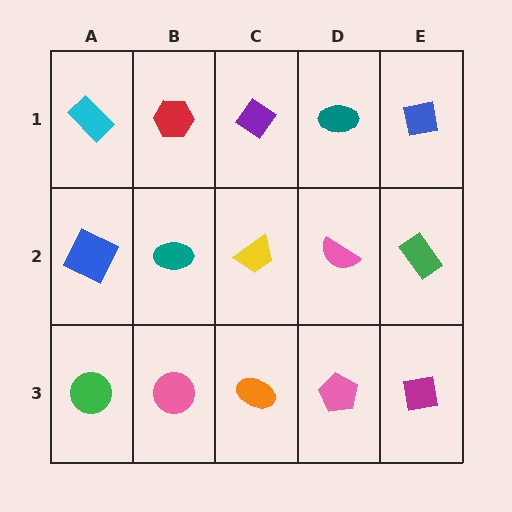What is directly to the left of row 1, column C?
A red hexagon.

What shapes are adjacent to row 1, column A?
A blue square (row 2, column A), a red hexagon (row 1, column B).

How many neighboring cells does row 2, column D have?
4.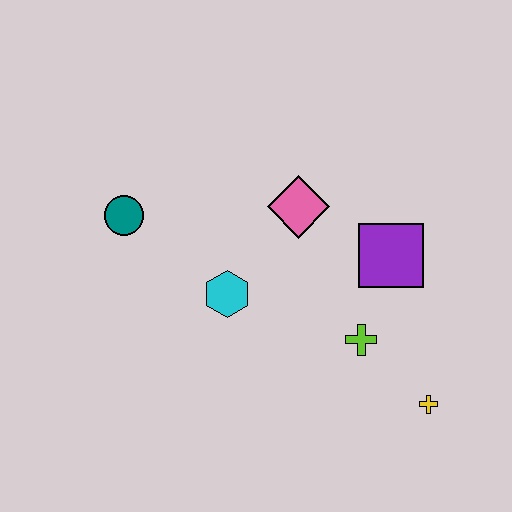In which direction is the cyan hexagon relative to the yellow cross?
The cyan hexagon is to the left of the yellow cross.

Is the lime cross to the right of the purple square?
No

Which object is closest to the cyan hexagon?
The pink diamond is closest to the cyan hexagon.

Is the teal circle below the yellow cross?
No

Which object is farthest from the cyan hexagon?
The yellow cross is farthest from the cyan hexagon.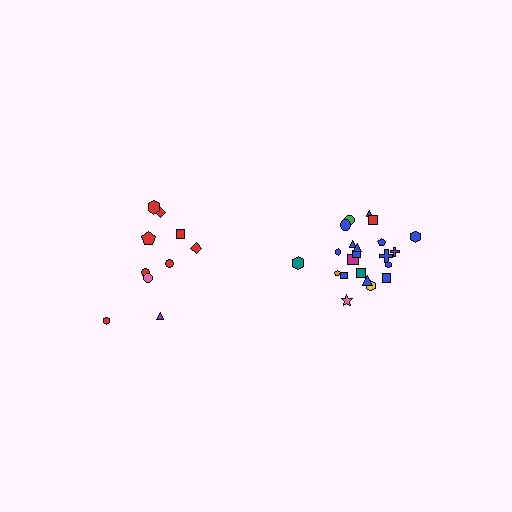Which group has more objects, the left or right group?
The right group.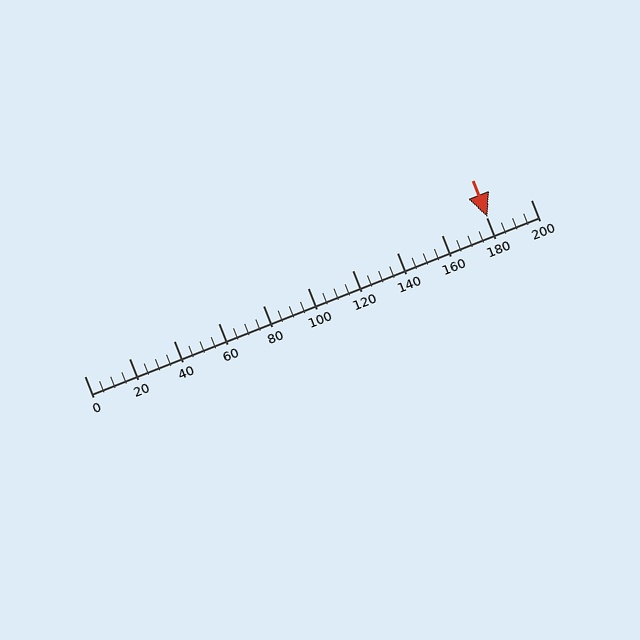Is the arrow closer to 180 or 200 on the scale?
The arrow is closer to 180.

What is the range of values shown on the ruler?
The ruler shows values from 0 to 200.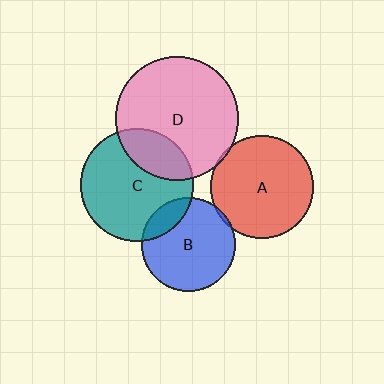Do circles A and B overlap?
Yes.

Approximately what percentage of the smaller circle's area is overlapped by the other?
Approximately 5%.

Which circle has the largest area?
Circle D (pink).